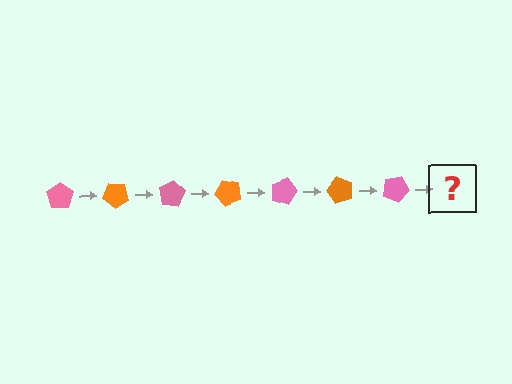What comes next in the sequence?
The next element should be an orange pentagon, rotated 280 degrees from the start.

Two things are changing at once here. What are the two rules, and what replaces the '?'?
The two rules are that it rotates 40 degrees each step and the color cycles through pink and orange. The '?' should be an orange pentagon, rotated 280 degrees from the start.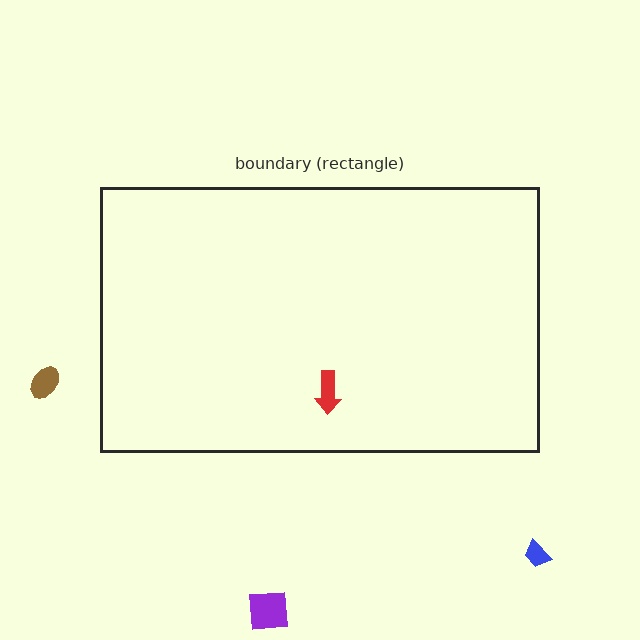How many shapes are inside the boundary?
1 inside, 3 outside.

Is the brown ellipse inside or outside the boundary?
Outside.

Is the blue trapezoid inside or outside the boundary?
Outside.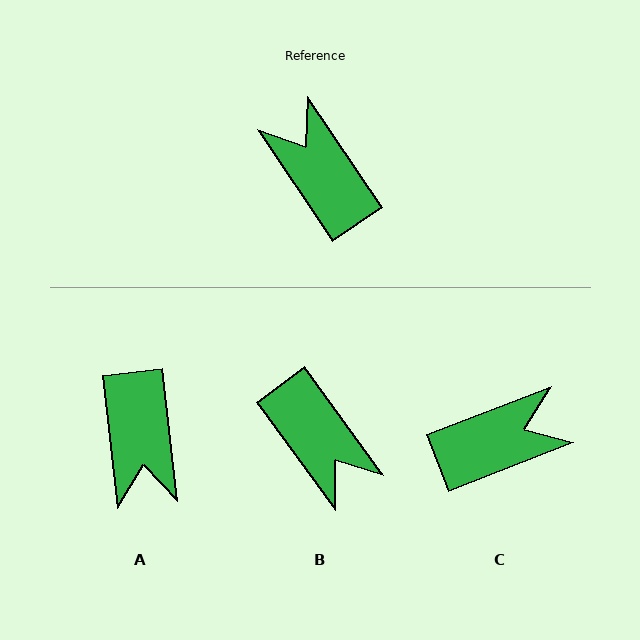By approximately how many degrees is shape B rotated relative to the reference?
Approximately 178 degrees clockwise.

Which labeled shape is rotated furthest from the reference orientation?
B, about 178 degrees away.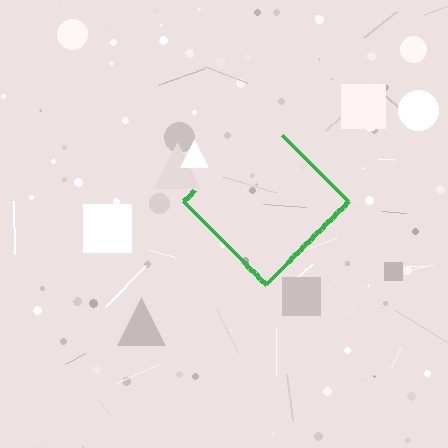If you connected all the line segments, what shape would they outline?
They would outline a diamond.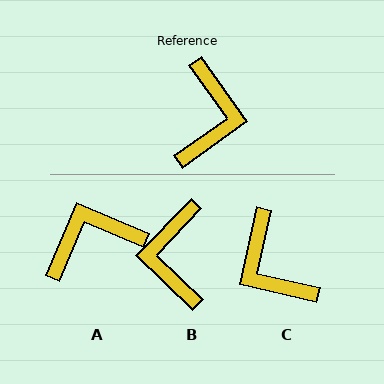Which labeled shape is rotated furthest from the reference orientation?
B, about 170 degrees away.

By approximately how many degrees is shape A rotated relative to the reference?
Approximately 121 degrees counter-clockwise.